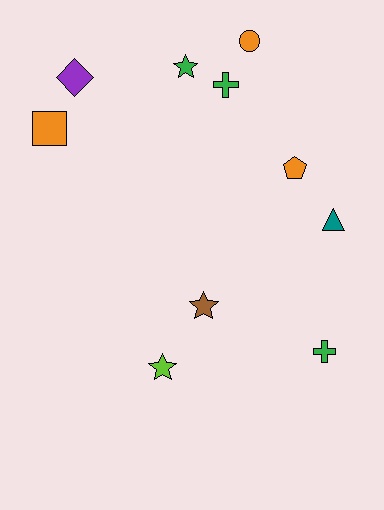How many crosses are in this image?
There are 2 crosses.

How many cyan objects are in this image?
There are no cyan objects.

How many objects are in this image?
There are 10 objects.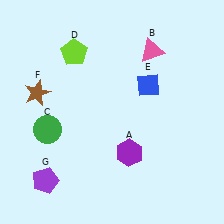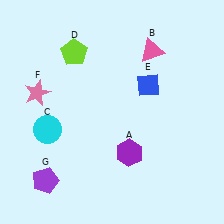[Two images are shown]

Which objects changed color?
C changed from green to cyan. F changed from brown to pink.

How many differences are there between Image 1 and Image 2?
There are 2 differences between the two images.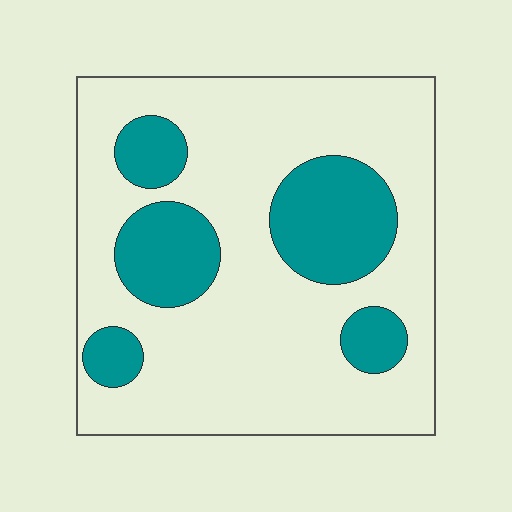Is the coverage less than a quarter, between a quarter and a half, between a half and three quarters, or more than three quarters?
Between a quarter and a half.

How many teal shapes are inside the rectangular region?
5.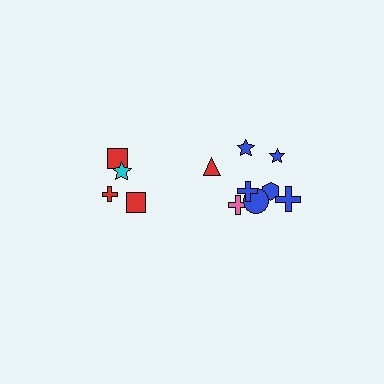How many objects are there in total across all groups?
There are 12 objects.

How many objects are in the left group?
There are 4 objects.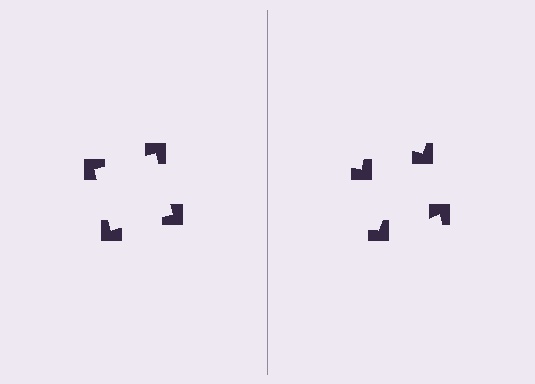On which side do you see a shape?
An illusory square appears on the left side. On the right side the wedge cuts are rotated, so no coherent shape forms.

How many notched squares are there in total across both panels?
8 — 4 on each side.